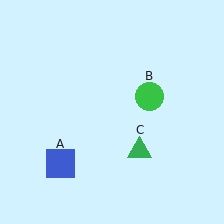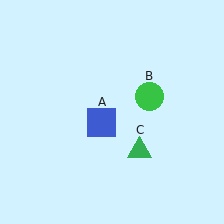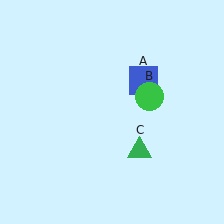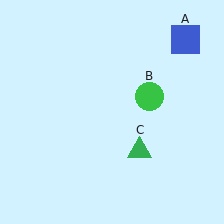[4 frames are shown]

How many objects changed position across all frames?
1 object changed position: blue square (object A).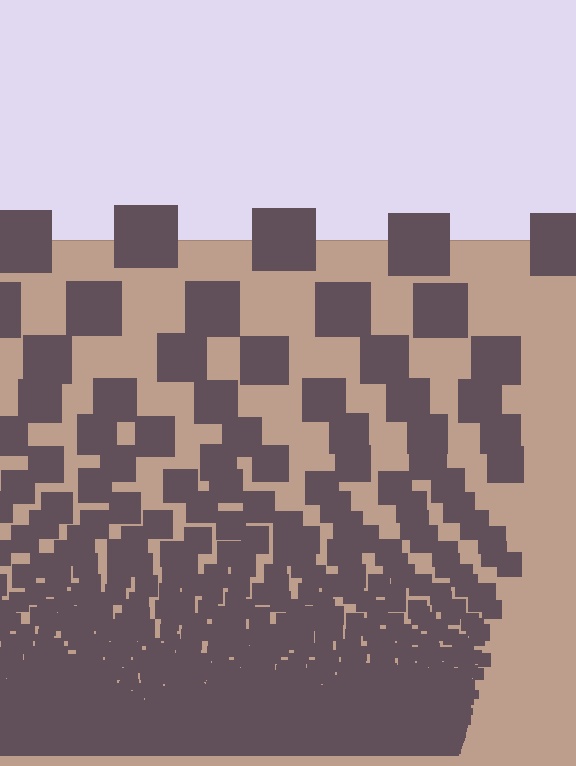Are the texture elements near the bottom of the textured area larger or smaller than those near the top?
Smaller. The gradient is inverted — elements near the bottom are smaller and denser.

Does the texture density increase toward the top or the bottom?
Density increases toward the bottom.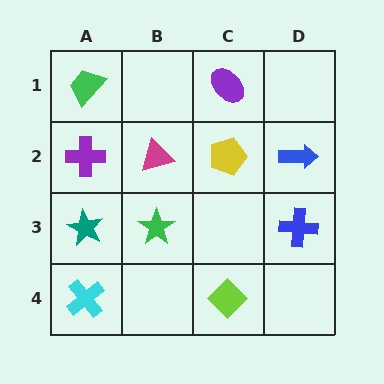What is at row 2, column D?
A blue arrow.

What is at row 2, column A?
A purple cross.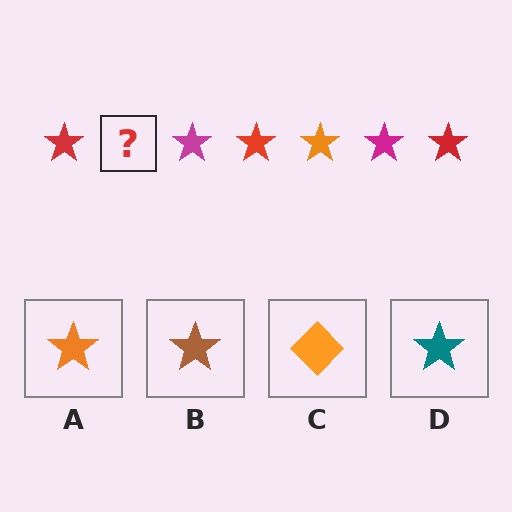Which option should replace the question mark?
Option A.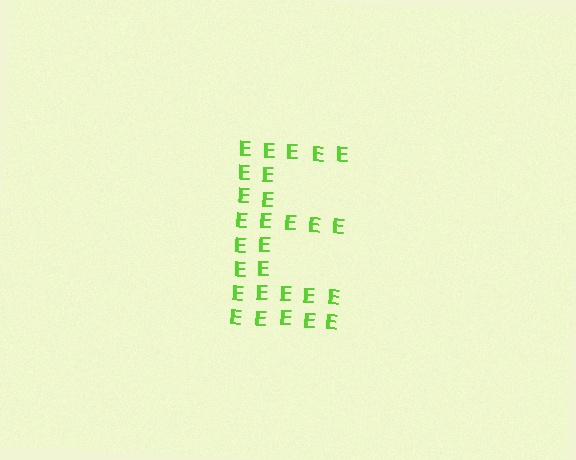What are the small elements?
The small elements are letter E's.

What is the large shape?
The large shape is the letter E.